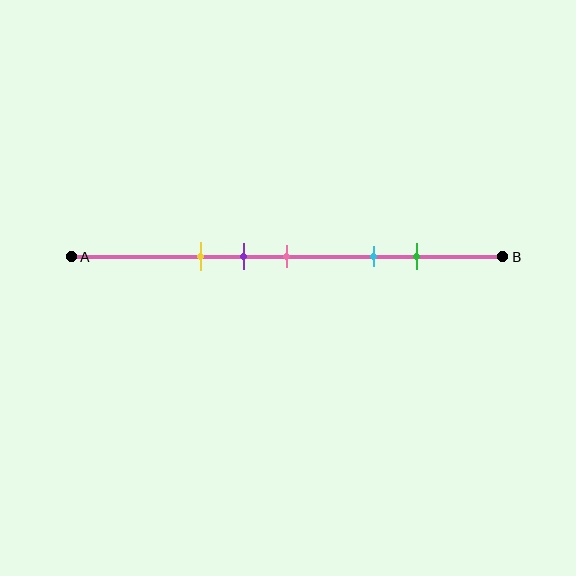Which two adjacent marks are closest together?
The purple and pink marks are the closest adjacent pair.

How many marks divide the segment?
There are 5 marks dividing the segment.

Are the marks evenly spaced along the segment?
No, the marks are not evenly spaced.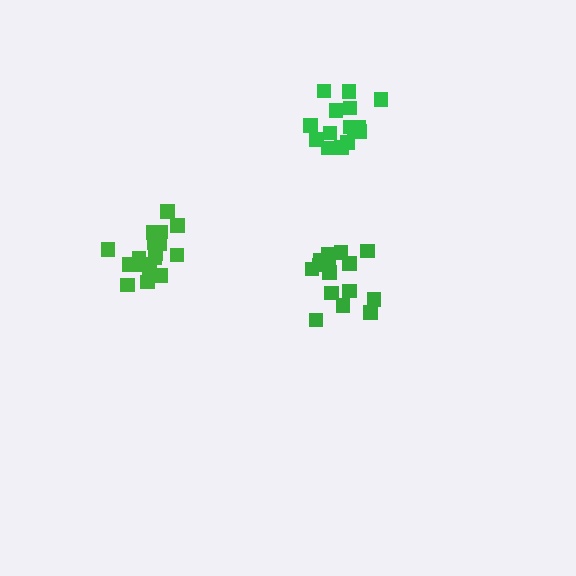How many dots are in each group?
Group 1: 18 dots, Group 2: 15 dots, Group 3: 15 dots (48 total).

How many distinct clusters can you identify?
There are 3 distinct clusters.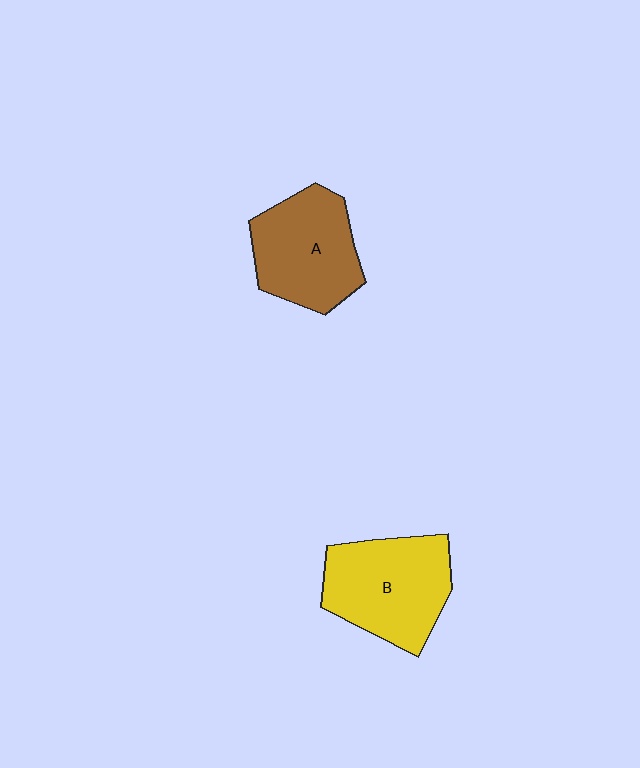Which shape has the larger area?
Shape B (yellow).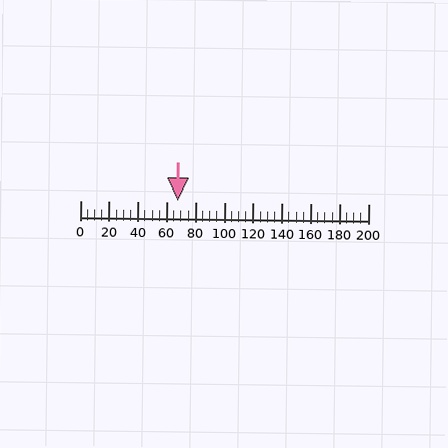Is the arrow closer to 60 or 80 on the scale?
The arrow is closer to 60.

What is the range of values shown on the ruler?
The ruler shows values from 0 to 200.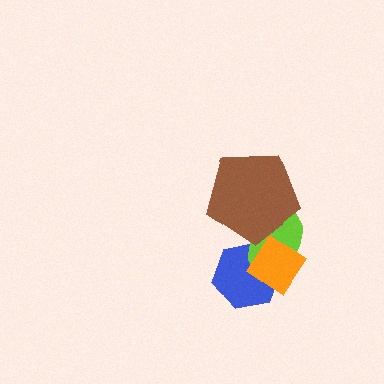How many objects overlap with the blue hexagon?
2 objects overlap with the blue hexagon.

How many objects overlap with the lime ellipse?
3 objects overlap with the lime ellipse.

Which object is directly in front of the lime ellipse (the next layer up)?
The orange diamond is directly in front of the lime ellipse.